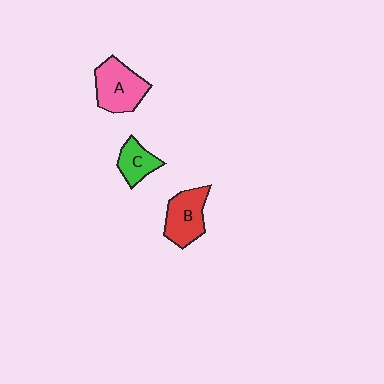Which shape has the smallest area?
Shape C (green).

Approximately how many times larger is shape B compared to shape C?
Approximately 1.5 times.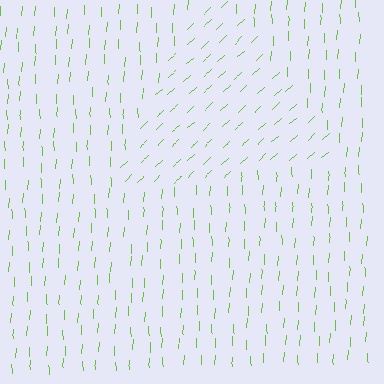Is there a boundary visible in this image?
Yes, there is a texture boundary formed by a change in line orientation.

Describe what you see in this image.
The image is filled with small lime line segments. A triangle region in the image has lines oriented differently from the surrounding lines, creating a visible texture boundary.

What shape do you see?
I see a triangle.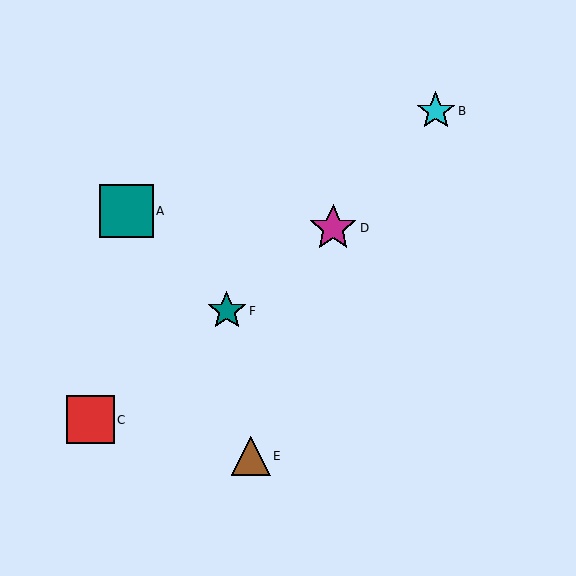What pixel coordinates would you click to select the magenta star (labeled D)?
Click at (333, 228) to select the magenta star D.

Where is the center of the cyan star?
The center of the cyan star is at (436, 111).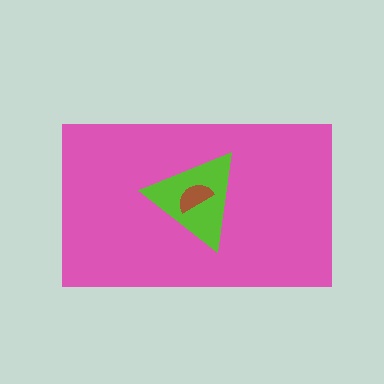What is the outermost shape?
The pink rectangle.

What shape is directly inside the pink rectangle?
The lime triangle.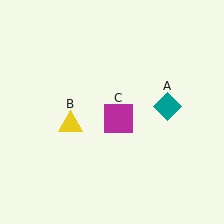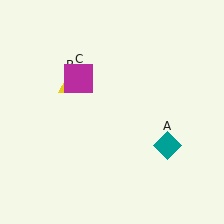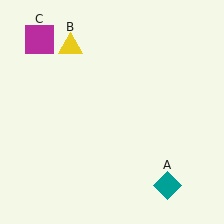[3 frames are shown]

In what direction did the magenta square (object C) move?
The magenta square (object C) moved up and to the left.